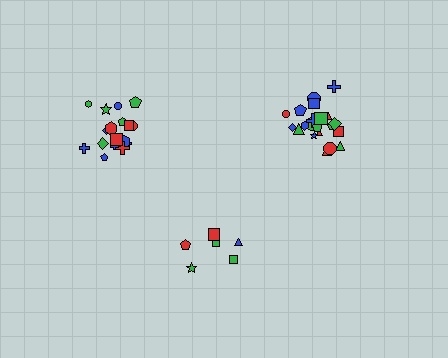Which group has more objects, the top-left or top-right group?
The top-right group.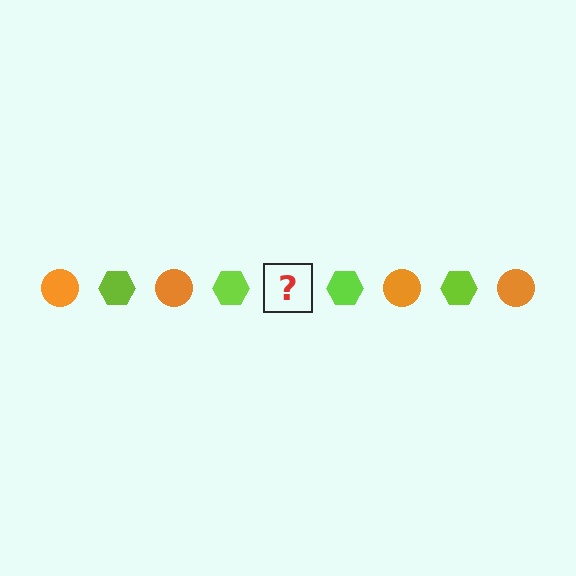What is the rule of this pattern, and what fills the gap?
The rule is that the pattern alternates between orange circle and lime hexagon. The gap should be filled with an orange circle.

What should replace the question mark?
The question mark should be replaced with an orange circle.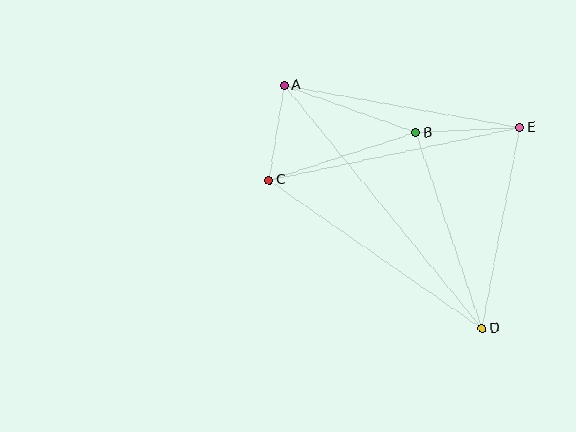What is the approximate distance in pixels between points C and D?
The distance between C and D is approximately 259 pixels.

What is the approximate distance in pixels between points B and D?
The distance between B and D is approximately 206 pixels.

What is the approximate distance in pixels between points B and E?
The distance between B and E is approximately 104 pixels.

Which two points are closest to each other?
Points A and C are closest to each other.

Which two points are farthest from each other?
Points A and D are farthest from each other.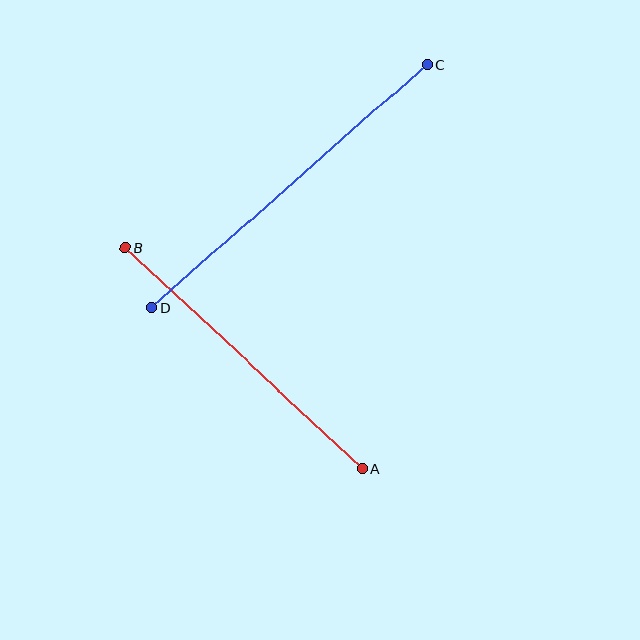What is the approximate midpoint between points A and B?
The midpoint is at approximately (244, 358) pixels.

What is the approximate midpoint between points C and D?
The midpoint is at approximately (289, 186) pixels.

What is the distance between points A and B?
The distance is approximately 324 pixels.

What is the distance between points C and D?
The distance is approximately 367 pixels.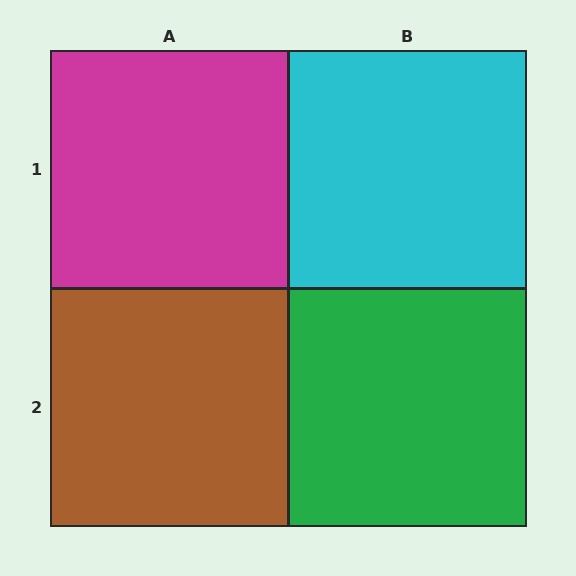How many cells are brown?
1 cell is brown.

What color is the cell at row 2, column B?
Green.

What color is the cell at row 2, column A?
Brown.